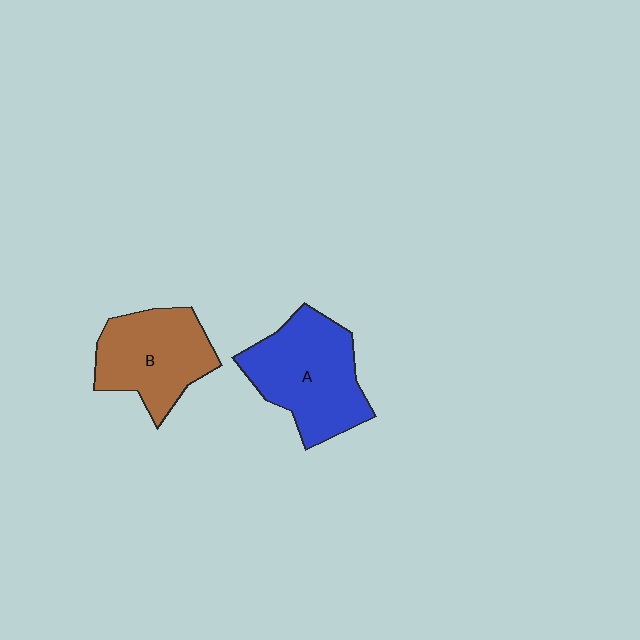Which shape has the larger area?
Shape A (blue).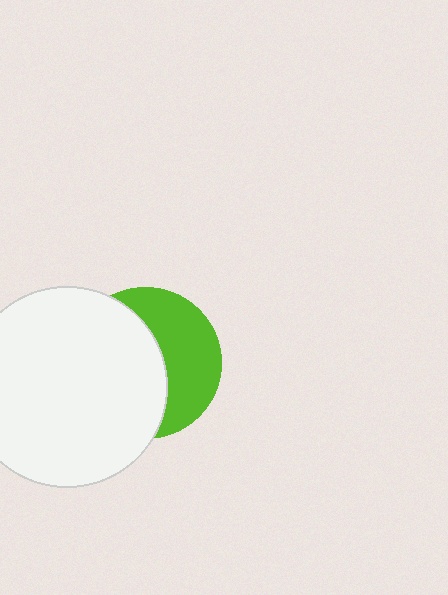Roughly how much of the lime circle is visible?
A small part of it is visible (roughly 43%).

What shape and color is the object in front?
The object in front is a white circle.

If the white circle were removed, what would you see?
You would see the complete lime circle.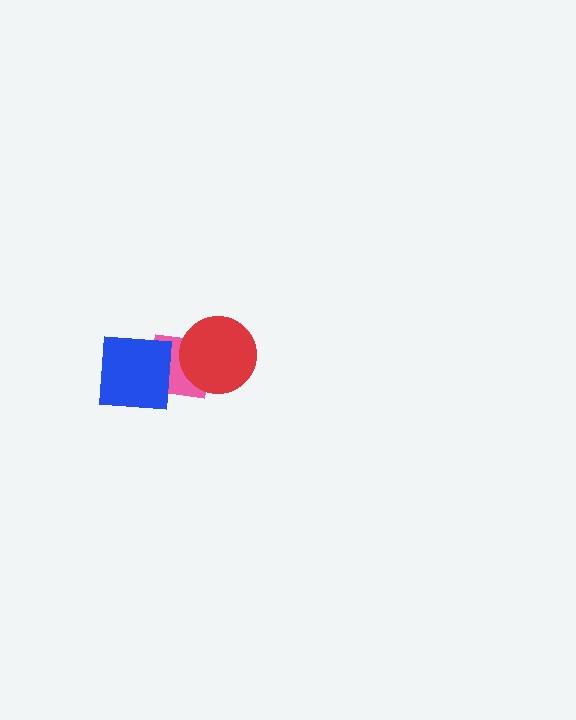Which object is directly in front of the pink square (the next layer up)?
The red circle is directly in front of the pink square.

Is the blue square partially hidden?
No, no other shape covers it.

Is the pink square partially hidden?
Yes, it is partially covered by another shape.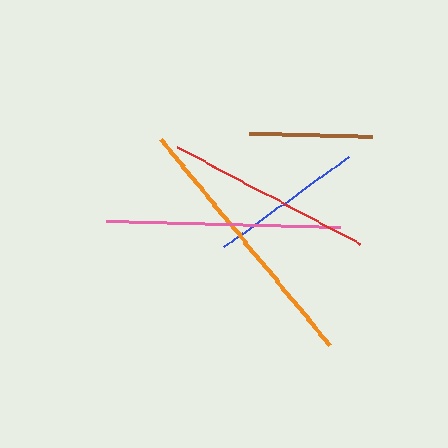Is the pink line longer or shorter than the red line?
The pink line is longer than the red line.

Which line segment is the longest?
The orange line is the longest at approximately 265 pixels.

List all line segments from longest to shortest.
From longest to shortest: orange, pink, red, blue, brown.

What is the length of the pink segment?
The pink segment is approximately 234 pixels long.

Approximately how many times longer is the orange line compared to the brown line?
The orange line is approximately 2.2 times the length of the brown line.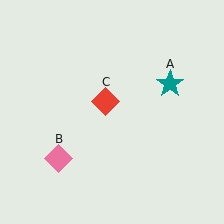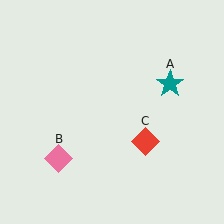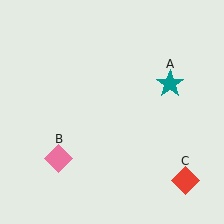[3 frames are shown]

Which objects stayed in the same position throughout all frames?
Teal star (object A) and pink diamond (object B) remained stationary.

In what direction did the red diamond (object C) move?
The red diamond (object C) moved down and to the right.